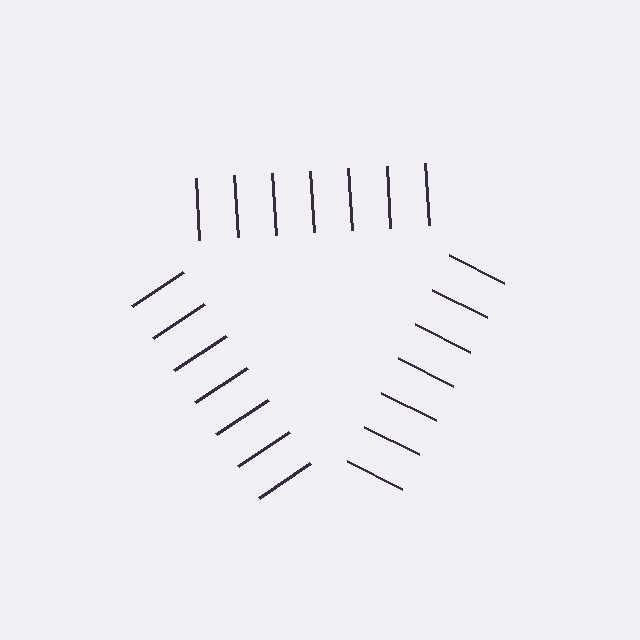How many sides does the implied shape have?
3 sides — the line-ends trace a triangle.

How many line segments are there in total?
21 — 7 along each of the 3 edges.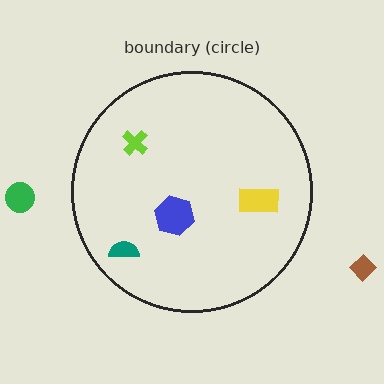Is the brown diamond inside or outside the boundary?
Outside.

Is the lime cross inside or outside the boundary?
Inside.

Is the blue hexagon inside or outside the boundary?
Inside.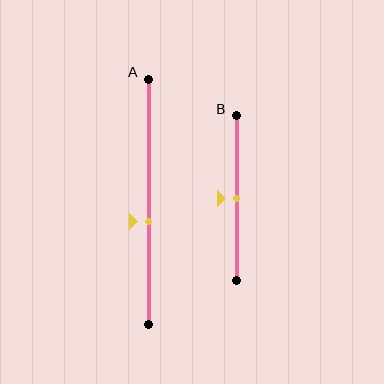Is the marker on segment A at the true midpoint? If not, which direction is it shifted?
No, the marker on segment A is shifted downward by about 8% of the segment length.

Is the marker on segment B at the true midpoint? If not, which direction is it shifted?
Yes, the marker on segment B is at the true midpoint.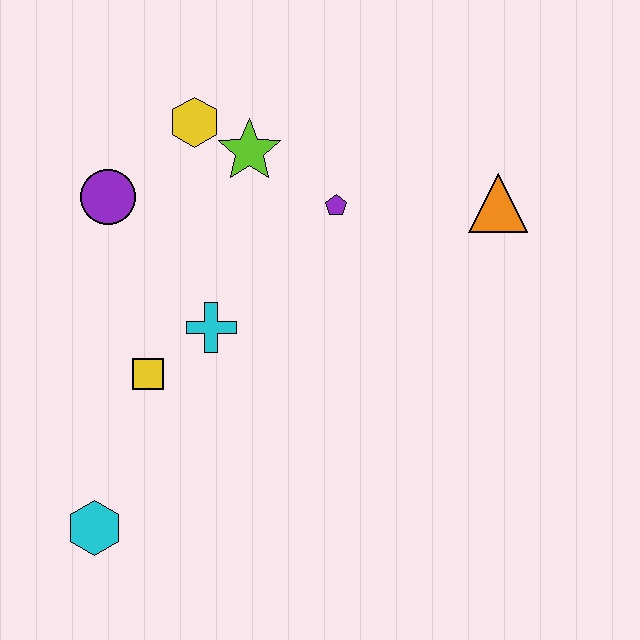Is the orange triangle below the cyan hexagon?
No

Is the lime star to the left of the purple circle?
No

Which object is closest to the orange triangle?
The purple pentagon is closest to the orange triangle.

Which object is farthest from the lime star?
The cyan hexagon is farthest from the lime star.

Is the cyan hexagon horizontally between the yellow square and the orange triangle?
No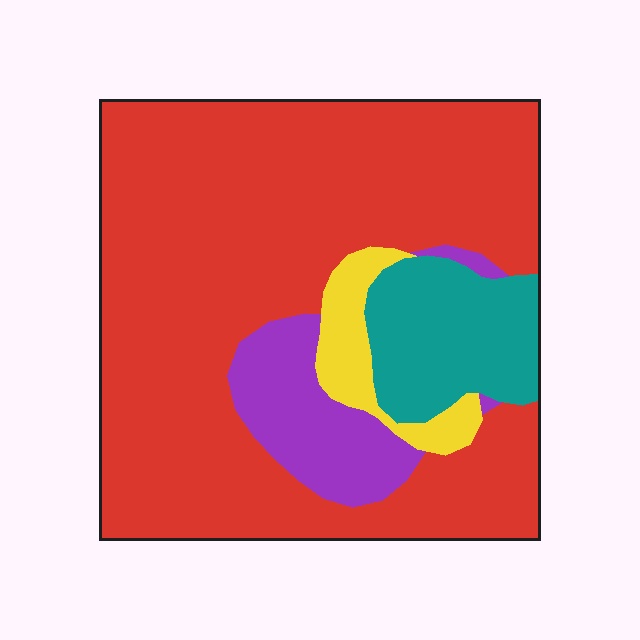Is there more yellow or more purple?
Purple.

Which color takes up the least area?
Yellow, at roughly 5%.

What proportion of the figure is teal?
Teal covers 12% of the figure.